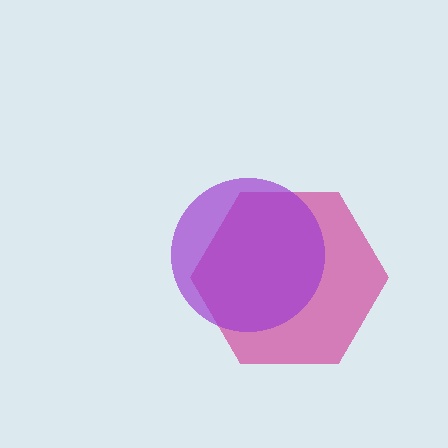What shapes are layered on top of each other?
The layered shapes are: a magenta hexagon, a purple circle.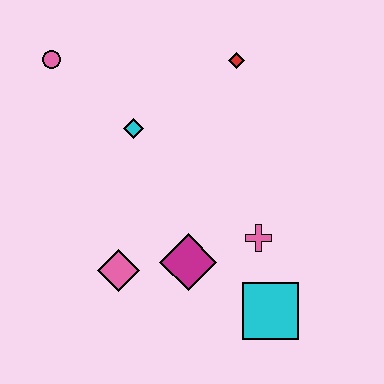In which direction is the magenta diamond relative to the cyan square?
The magenta diamond is to the left of the cyan square.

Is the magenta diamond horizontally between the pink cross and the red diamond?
No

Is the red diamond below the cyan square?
No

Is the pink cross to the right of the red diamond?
Yes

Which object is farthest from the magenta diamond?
The pink circle is farthest from the magenta diamond.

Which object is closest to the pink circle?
The cyan diamond is closest to the pink circle.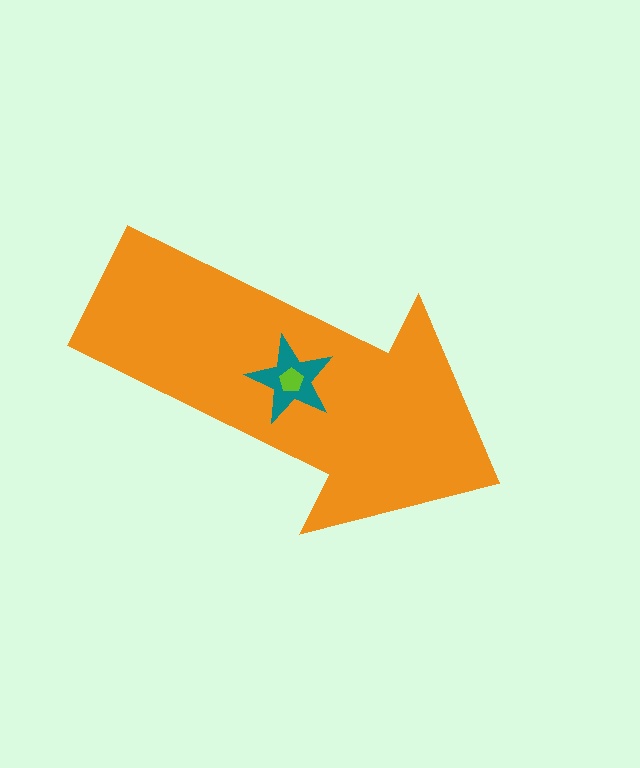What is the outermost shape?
The orange arrow.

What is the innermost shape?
The lime pentagon.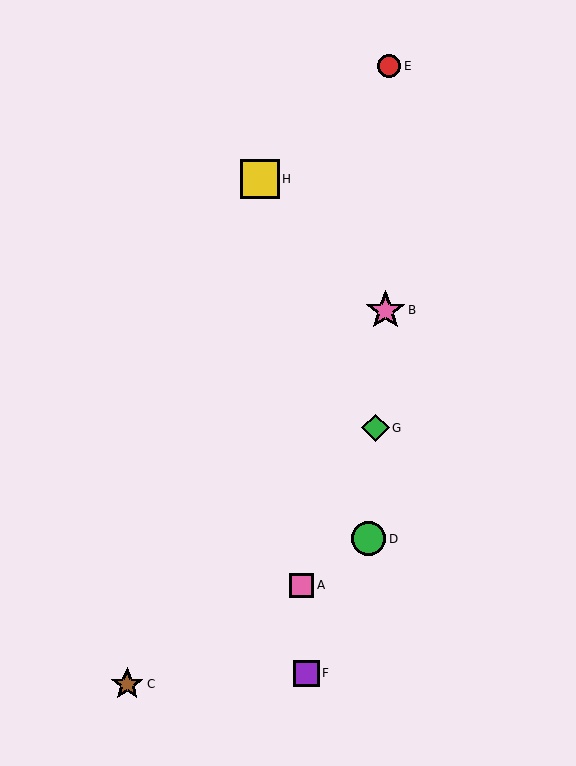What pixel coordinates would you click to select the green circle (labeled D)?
Click at (368, 539) to select the green circle D.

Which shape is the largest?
The pink star (labeled B) is the largest.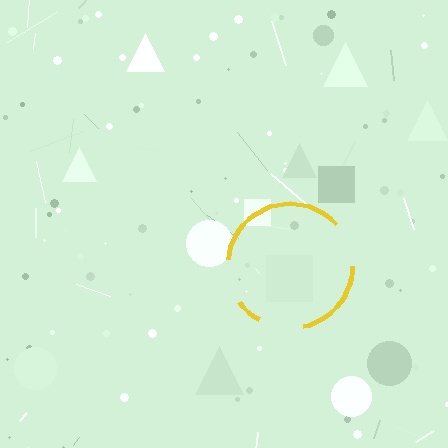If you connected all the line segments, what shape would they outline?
They would outline a circle.